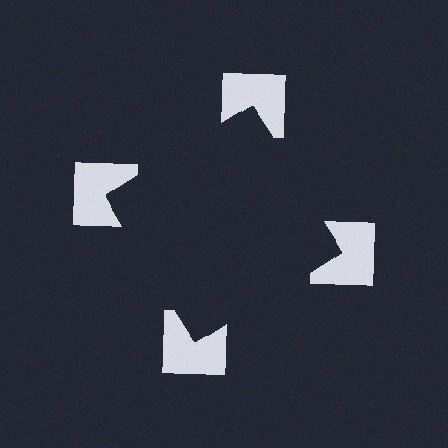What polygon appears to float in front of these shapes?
An illusory square — its edges are inferred from the aligned wedge cuts in the notched squares, not physically drawn.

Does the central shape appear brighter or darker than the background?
It typically appears slightly darker than the background, even though no actual brightness change is drawn.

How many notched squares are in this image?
There are 4 — one at each vertex of the illusory square.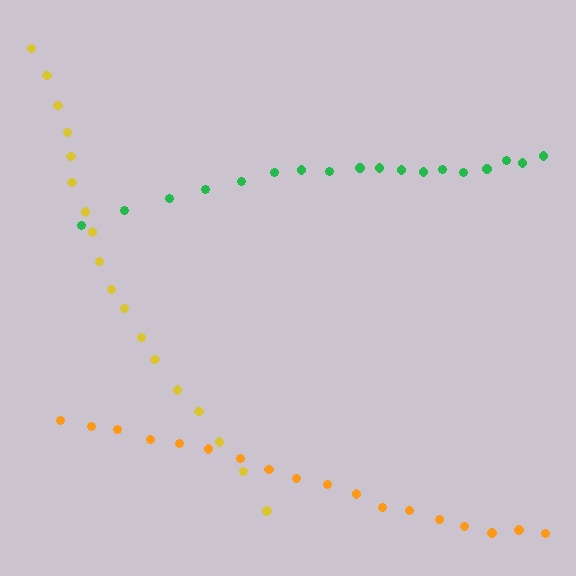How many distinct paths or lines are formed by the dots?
There are 3 distinct paths.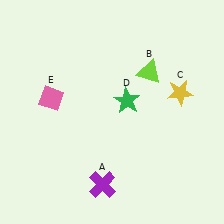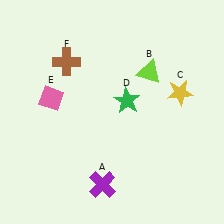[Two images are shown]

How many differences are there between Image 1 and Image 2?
There is 1 difference between the two images.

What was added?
A brown cross (F) was added in Image 2.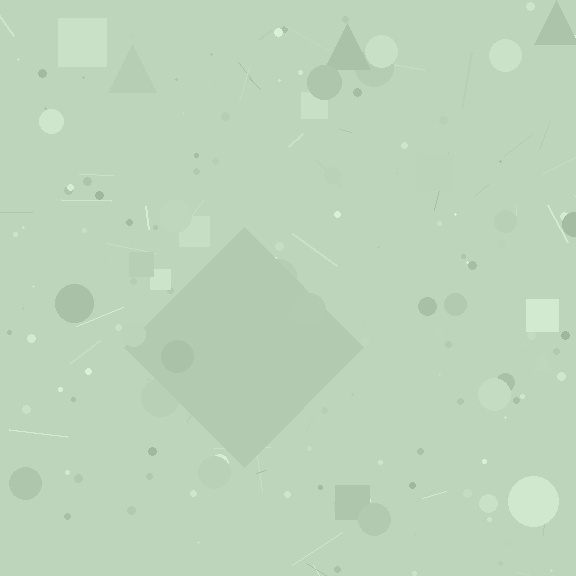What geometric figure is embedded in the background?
A diamond is embedded in the background.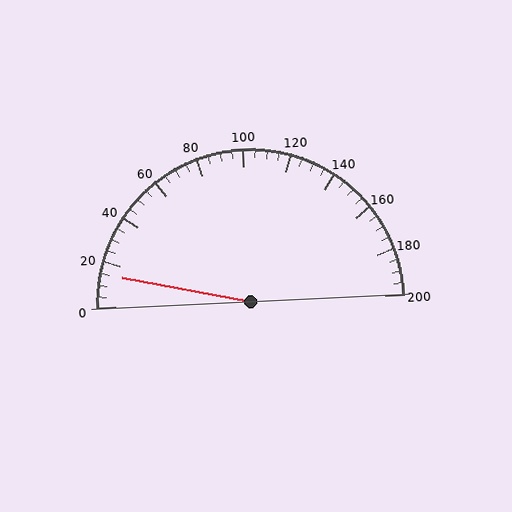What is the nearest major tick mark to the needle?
The nearest major tick mark is 20.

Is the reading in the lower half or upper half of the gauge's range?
The reading is in the lower half of the range (0 to 200).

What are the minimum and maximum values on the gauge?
The gauge ranges from 0 to 200.